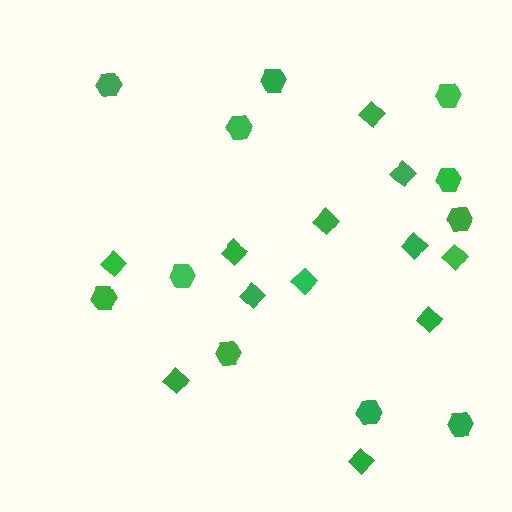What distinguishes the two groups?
There are 2 groups: one group of hexagons (11) and one group of diamonds (12).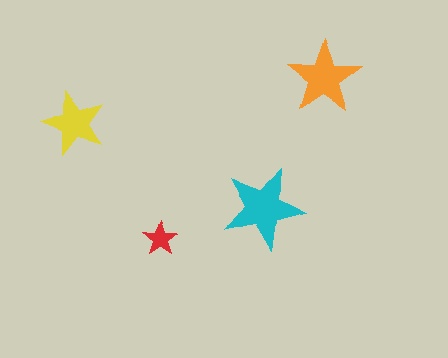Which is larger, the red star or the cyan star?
The cyan one.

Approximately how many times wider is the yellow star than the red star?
About 2 times wider.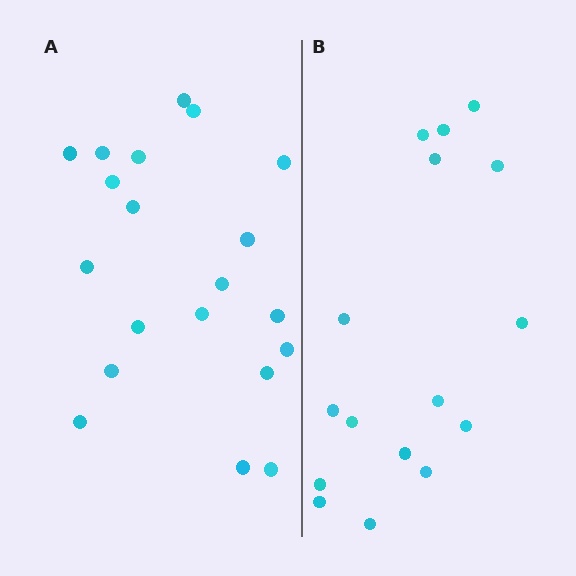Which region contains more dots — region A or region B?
Region A (the left region) has more dots.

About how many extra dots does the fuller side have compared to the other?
Region A has about 4 more dots than region B.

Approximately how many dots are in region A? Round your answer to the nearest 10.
About 20 dots.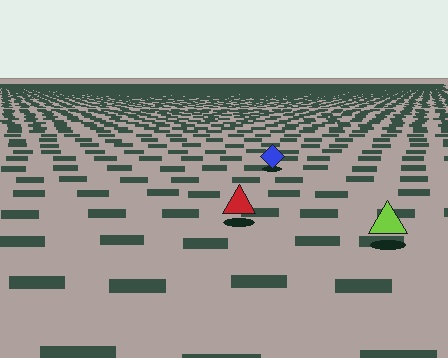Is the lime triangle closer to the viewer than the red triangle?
Yes. The lime triangle is closer — you can tell from the texture gradient: the ground texture is coarser near it.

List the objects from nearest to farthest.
From nearest to farthest: the lime triangle, the red triangle, the blue diamond.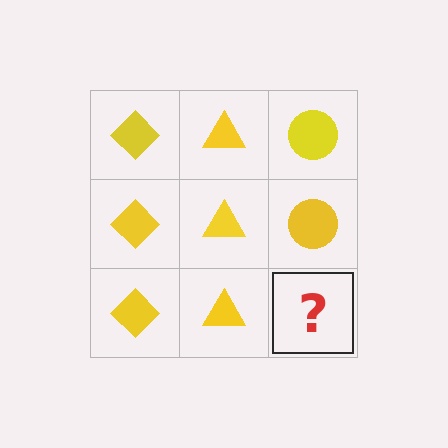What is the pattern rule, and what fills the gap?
The rule is that each column has a consistent shape. The gap should be filled with a yellow circle.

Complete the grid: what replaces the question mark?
The question mark should be replaced with a yellow circle.